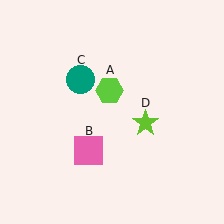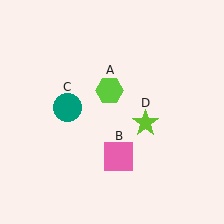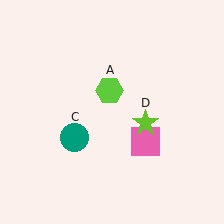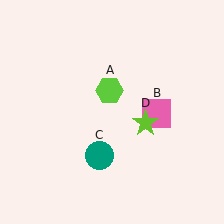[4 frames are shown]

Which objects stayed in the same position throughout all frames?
Lime hexagon (object A) and lime star (object D) remained stationary.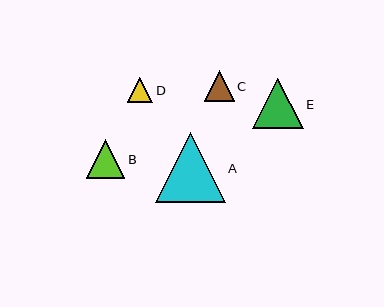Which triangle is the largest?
Triangle A is the largest with a size of approximately 70 pixels.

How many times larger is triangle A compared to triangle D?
Triangle A is approximately 2.8 times the size of triangle D.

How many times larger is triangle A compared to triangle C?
Triangle A is approximately 2.3 times the size of triangle C.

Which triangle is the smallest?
Triangle D is the smallest with a size of approximately 25 pixels.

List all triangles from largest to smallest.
From largest to smallest: A, E, B, C, D.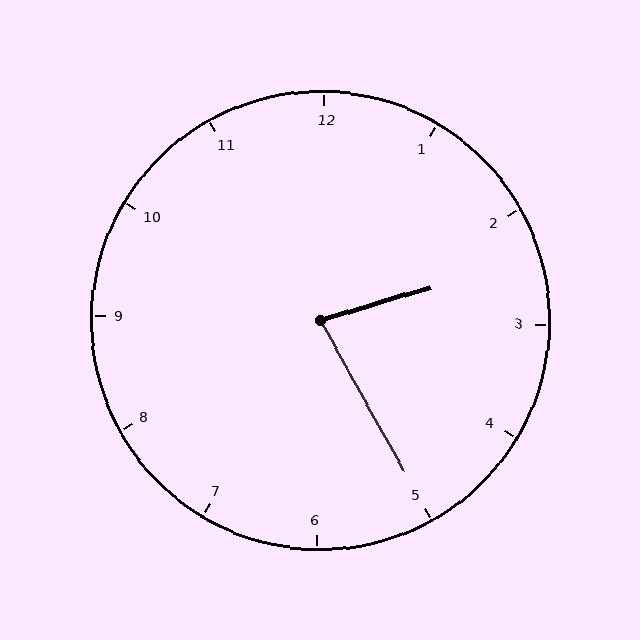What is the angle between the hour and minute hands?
Approximately 78 degrees.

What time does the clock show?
2:25.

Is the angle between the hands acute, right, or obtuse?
It is acute.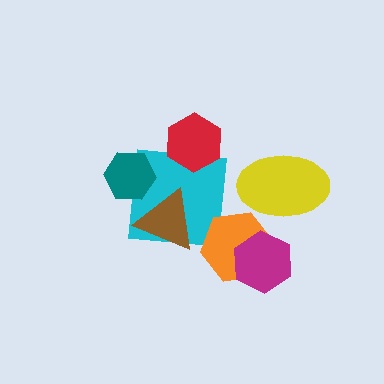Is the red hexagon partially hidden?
No, no other shape covers it.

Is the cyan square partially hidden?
Yes, it is partially covered by another shape.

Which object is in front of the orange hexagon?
The magenta hexagon is in front of the orange hexagon.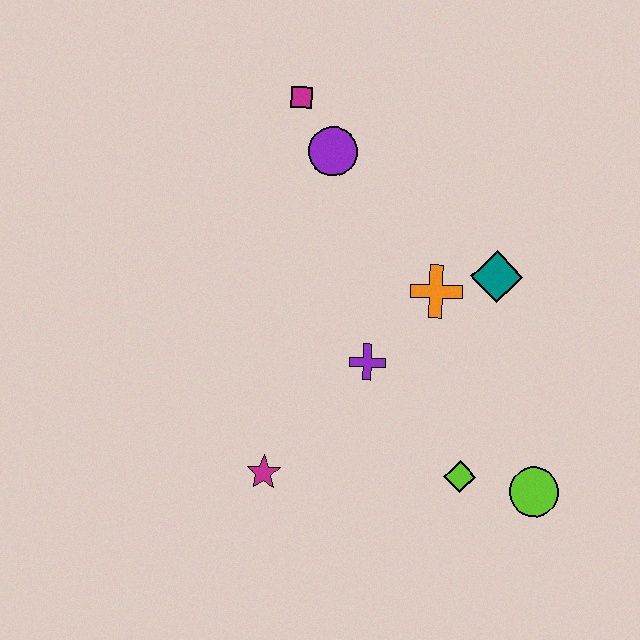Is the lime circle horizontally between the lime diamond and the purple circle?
No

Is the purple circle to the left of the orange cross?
Yes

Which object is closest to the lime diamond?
The lime circle is closest to the lime diamond.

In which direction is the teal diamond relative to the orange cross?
The teal diamond is to the right of the orange cross.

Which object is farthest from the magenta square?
The lime circle is farthest from the magenta square.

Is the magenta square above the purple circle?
Yes